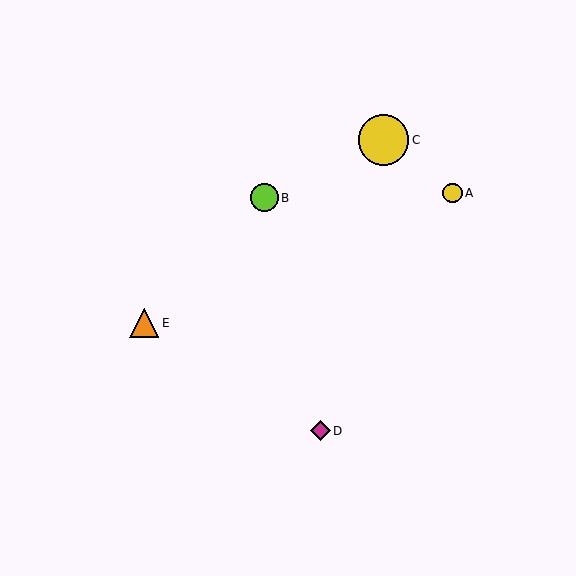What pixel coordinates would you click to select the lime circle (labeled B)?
Click at (264, 198) to select the lime circle B.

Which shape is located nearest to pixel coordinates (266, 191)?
The lime circle (labeled B) at (264, 198) is nearest to that location.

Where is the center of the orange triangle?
The center of the orange triangle is at (144, 323).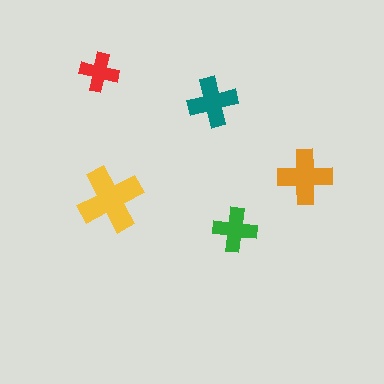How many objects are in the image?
There are 5 objects in the image.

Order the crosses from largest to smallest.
the yellow one, the orange one, the teal one, the green one, the red one.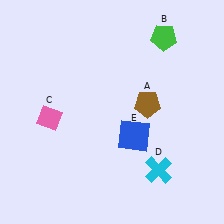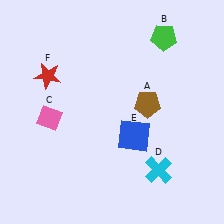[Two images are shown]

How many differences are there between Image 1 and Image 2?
There is 1 difference between the two images.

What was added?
A red star (F) was added in Image 2.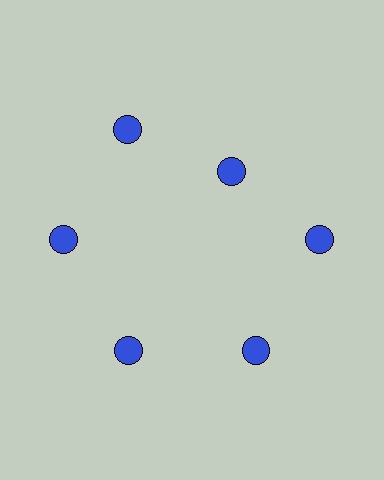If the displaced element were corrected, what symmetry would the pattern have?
It would have 6-fold rotational symmetry — the pattern would map onto itself every 60 degrees.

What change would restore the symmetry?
The symmetry would be restored by moving it outward, back onto the ring so that all 6 circles sit at equal angles and equal distance from the center.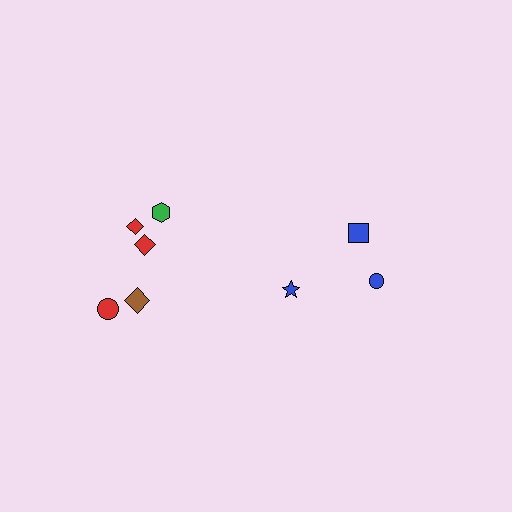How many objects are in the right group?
There are 3 objects.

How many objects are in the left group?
There are 5 objects.